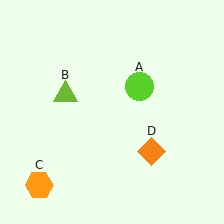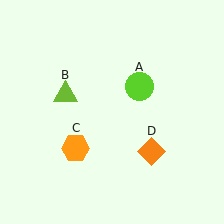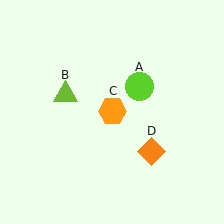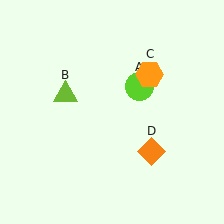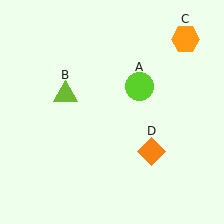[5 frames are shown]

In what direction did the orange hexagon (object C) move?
The orange hexagon (object C) moved up and to the right.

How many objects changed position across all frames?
1 object changed position: orange hexagon (object C).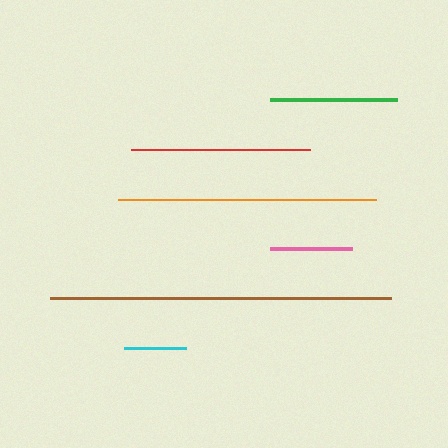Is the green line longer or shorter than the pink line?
The green line is longer than the pink line.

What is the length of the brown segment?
The brown segment is approximately 342 pixels long.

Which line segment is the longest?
The brown line is the longest at approximately 342 pixels.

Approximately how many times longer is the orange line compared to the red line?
The orange line is approximately 1.4 times the length of the red line.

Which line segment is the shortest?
The cyan line is the shortest at approximately 63 pixels.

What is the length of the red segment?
The red segment is approximately 179 pixels long.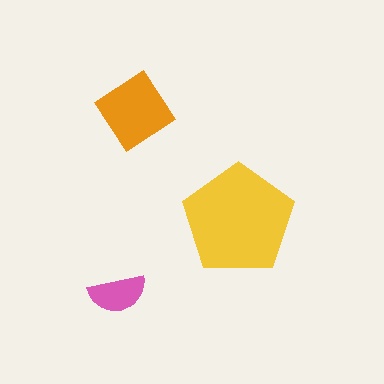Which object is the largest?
The yellow pentagon.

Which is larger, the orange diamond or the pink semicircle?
The orange diamond.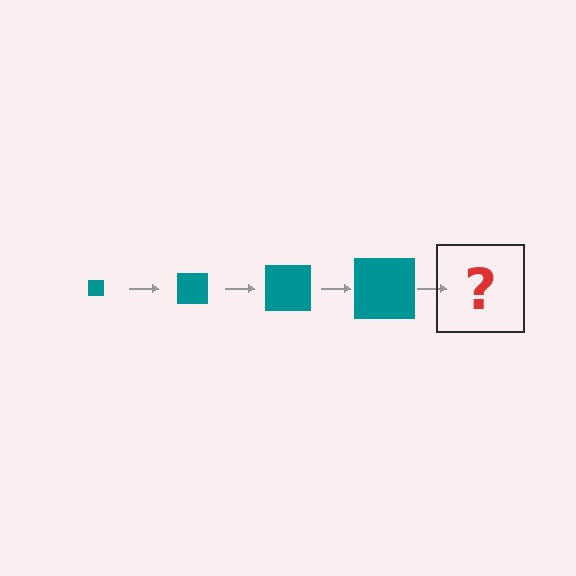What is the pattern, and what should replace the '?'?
The pattern is that the square gets progressively larger each step. The '?' should be a teal square, larger than the previous one.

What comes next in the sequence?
The next element should be a teal square, larger than the previous one.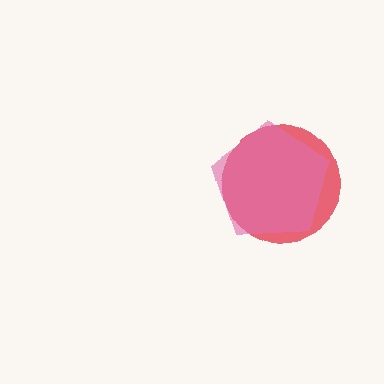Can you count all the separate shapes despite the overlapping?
Yes, there are 2 separate shapes.